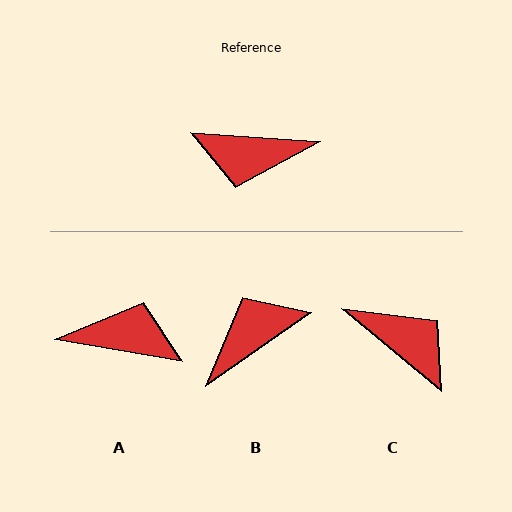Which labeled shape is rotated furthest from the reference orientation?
A, about 175 degrees away.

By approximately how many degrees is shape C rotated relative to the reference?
Approximately 145 degrees counter-clockwise.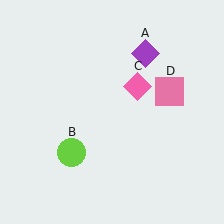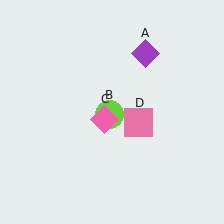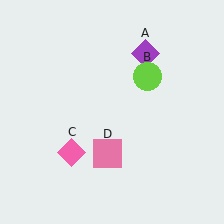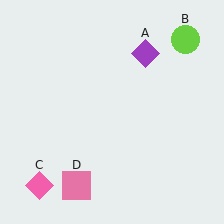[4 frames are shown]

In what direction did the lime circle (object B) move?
The lime circle (object B) moved up and to the right.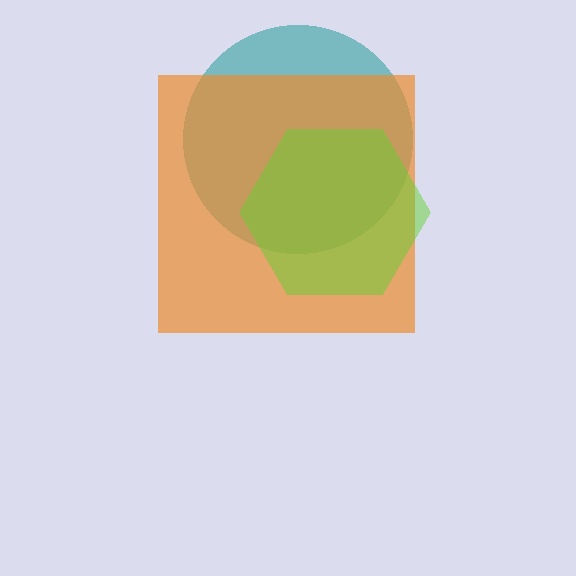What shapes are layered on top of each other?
The layered shapes are: a teal circle, an orange square, a lime hexagon.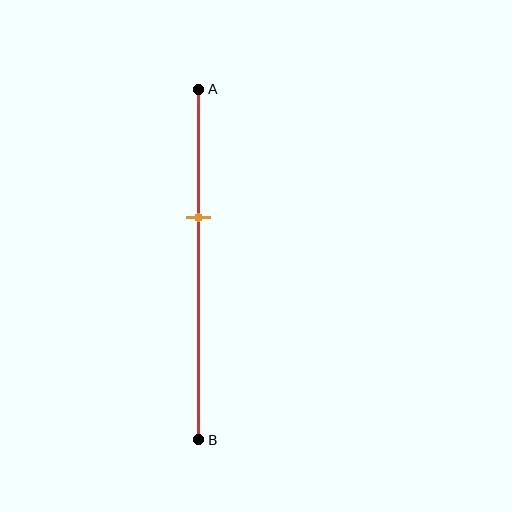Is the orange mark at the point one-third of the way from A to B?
No, the mark is at about 35% from A, not at the 33% one-third point.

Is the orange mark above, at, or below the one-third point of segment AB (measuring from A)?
The orange mark is below the one-third point of segment AB.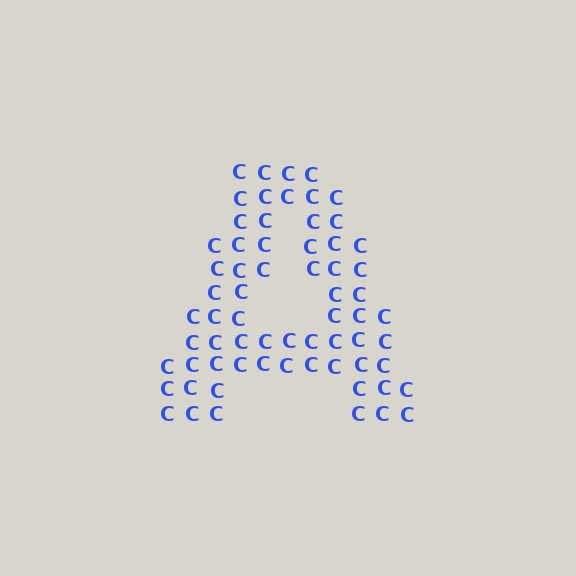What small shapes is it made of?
It is made of small letter C's.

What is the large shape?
The large shape is the letter A.